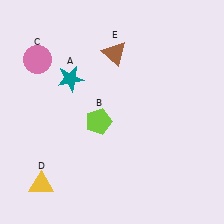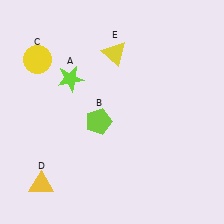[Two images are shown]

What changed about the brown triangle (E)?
In Image 1, E is brown. In Image 2, it changed to yellow.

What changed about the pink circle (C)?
In Image 1, C is pink. In Image 2, it changed to yellow.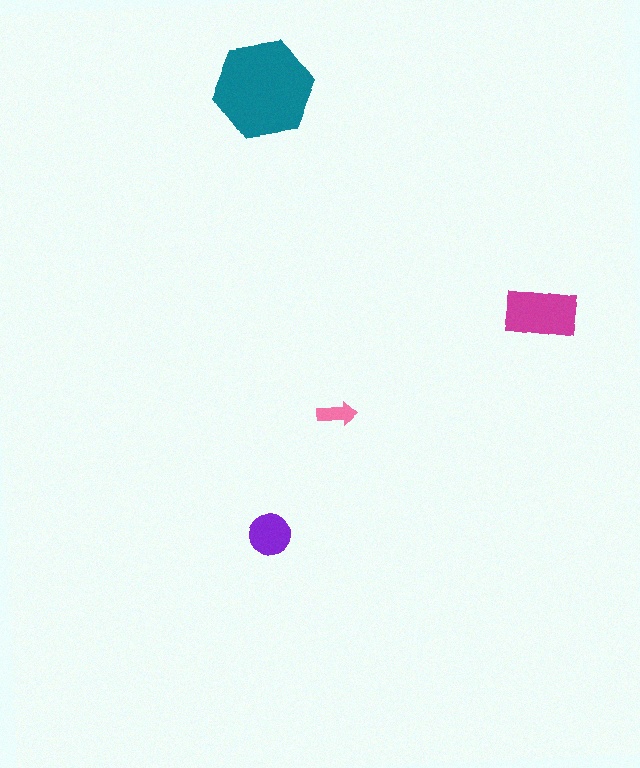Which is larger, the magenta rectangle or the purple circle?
The magenta rectangle.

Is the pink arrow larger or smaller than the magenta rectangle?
Smaller.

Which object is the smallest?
The pink arrow.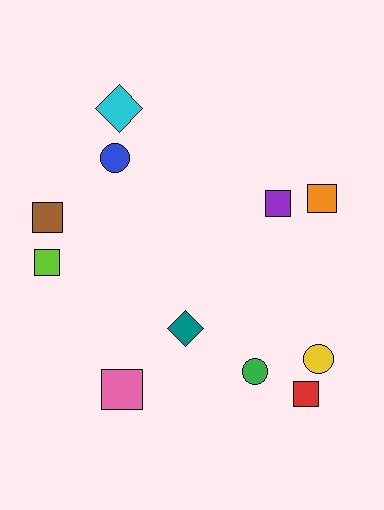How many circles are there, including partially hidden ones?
There are 3 circles.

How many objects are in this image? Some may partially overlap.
There are 11 objects.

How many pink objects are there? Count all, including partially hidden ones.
There is 1 pink object.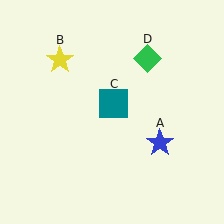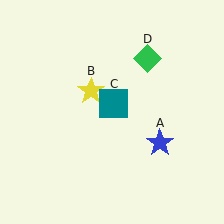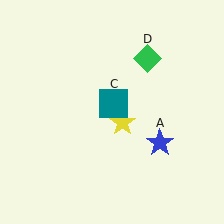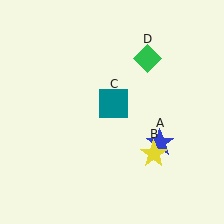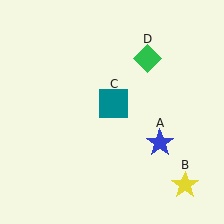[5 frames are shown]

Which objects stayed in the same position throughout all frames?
Blue star (object A) and teal square (object C) and green diamond (object D) remained stationary.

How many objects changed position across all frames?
1 object changed position: yellow star (object B).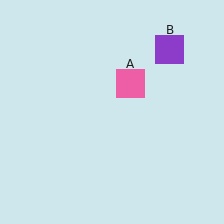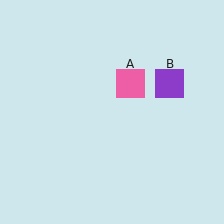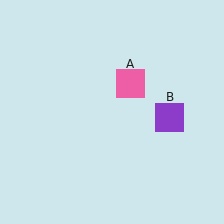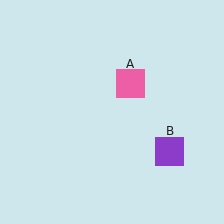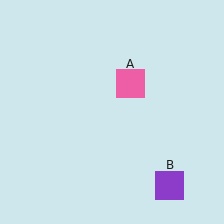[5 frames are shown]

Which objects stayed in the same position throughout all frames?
Pink square (object A) remained stationary.